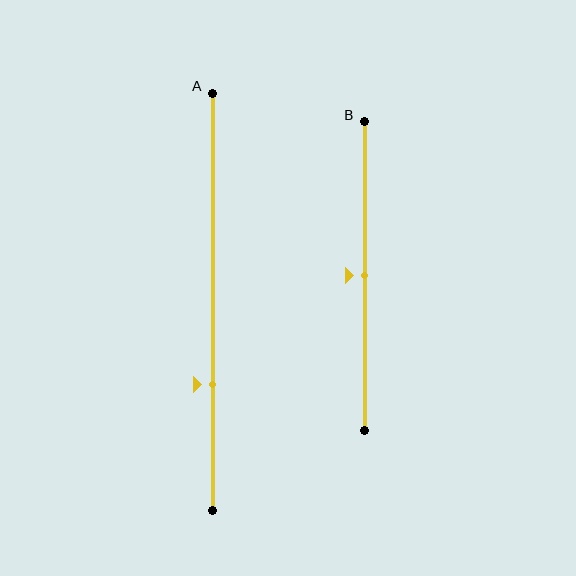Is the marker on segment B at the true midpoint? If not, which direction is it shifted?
Yes, the marker on segment B is at the true midpoint.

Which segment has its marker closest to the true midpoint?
Segment B has its marker closest to the true midpoint.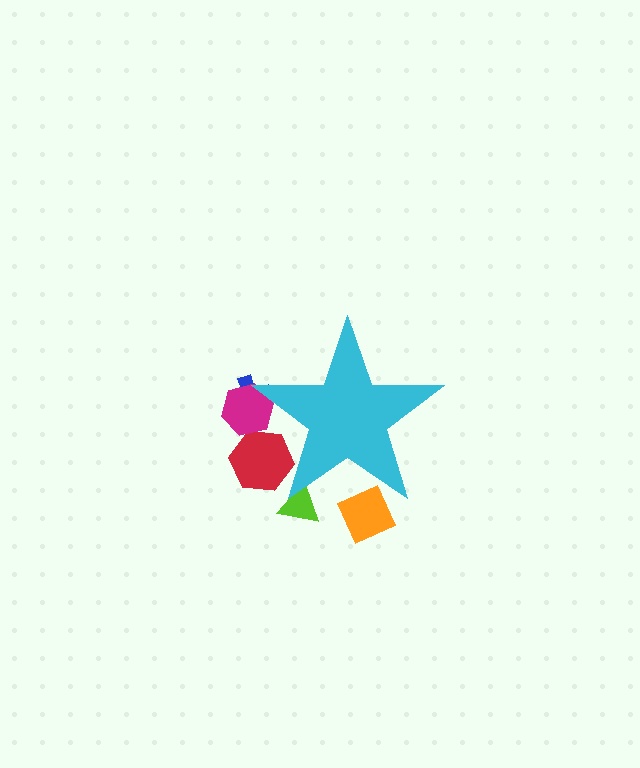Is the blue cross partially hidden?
Yes, the blue cross is partially hidden behind the cyan star.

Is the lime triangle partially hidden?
Yes, the lime triangle is partially hidden behind the cyan star.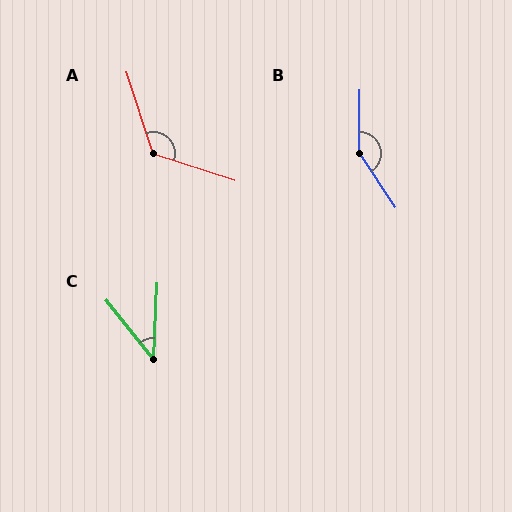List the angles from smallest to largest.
C (41°), A (126°), B (147°).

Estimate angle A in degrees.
Approximately 126 degrees.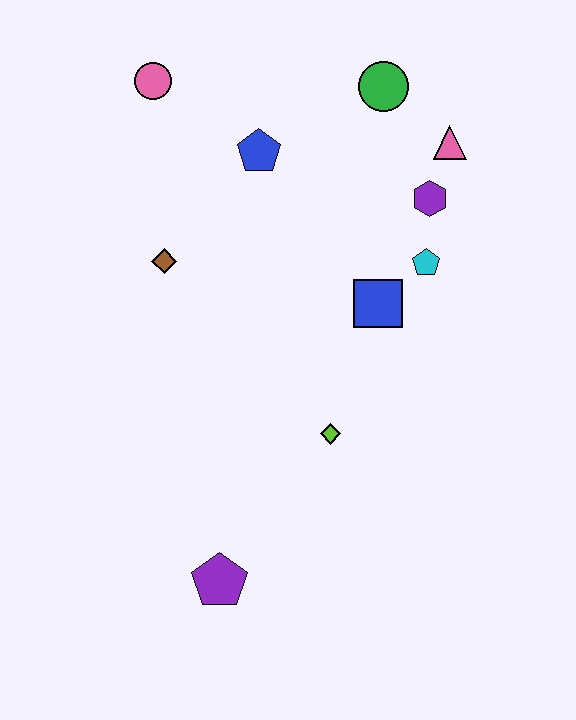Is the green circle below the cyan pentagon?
No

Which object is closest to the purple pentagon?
The lime diamond is closest to the purple pentagon.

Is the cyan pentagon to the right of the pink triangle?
No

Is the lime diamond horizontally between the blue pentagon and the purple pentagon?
No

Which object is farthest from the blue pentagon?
The purple pentagon is farthest from the blue pentagon.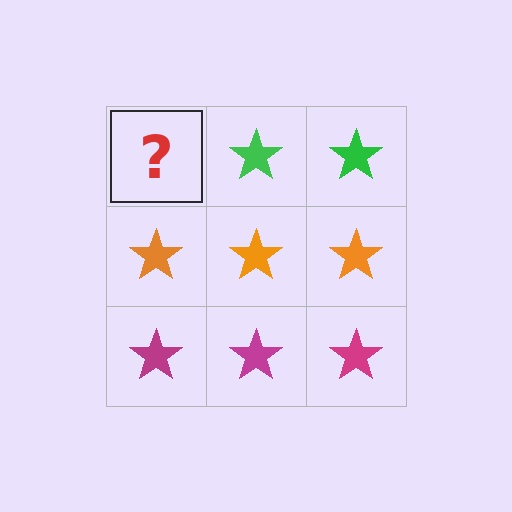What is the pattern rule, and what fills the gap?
The rule is that each row has a consistent color. The gap should be filled with a green star.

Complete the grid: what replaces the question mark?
The question mark should be replaced with a green star.